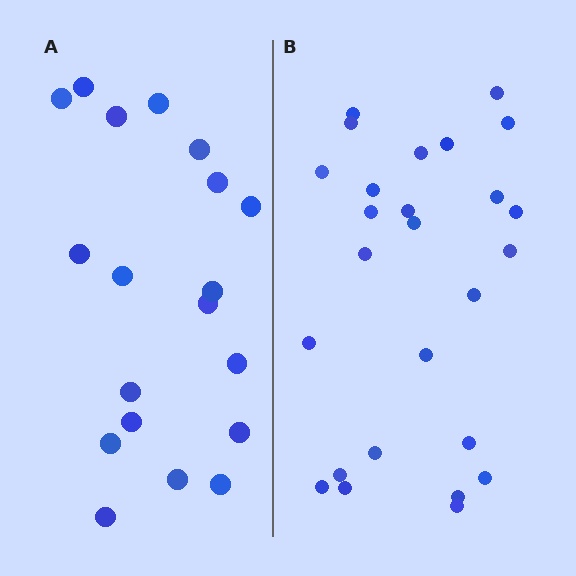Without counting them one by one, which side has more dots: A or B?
Region B (the right region) has more dots.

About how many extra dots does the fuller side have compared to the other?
Region B has roughly 8 or so more dots than region A.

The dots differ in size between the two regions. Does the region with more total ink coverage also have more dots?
No. Region A has more total ink coverage because its dots are larger, but region B actually contains more individual dots. Total area can be misleading — the number of items is what matters here.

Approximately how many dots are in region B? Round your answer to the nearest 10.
About 30 dots. (The exact count is 26, which rounds to 30.)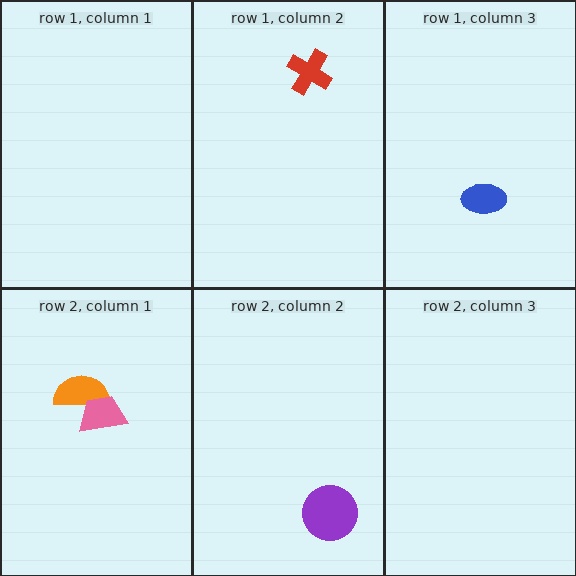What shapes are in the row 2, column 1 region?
The orange semicircle, the pink trapezoid.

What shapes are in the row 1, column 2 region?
The red cross.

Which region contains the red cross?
The row 1, column 2 region.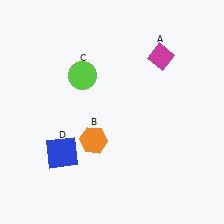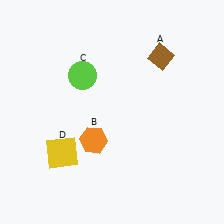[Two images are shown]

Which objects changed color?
A changed from magenta to brown. D changed from blue to yellow.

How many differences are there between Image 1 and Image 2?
There are 2 differences between the two images.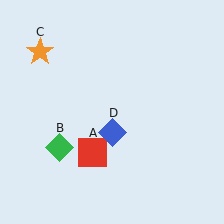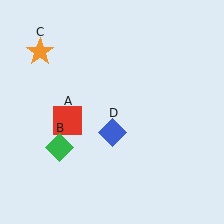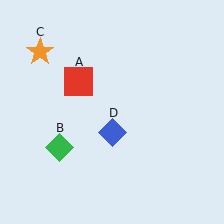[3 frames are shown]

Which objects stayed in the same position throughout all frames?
Green diamond (object B) and orange star (object C) and blue diamond (object D) remained stationary.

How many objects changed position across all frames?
1 object changed position: red square (object A).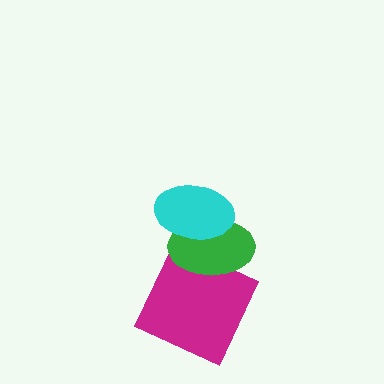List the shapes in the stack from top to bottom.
From top to bottom: the cyan ellipse, the green ellipse, the magenta square.